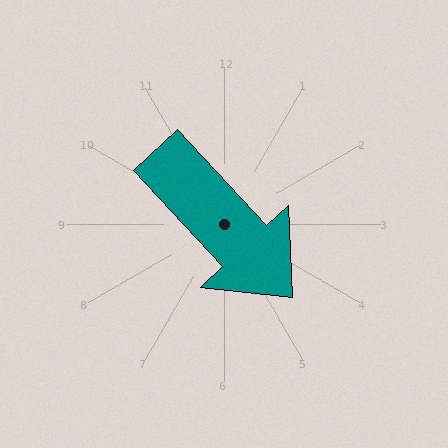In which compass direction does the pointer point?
Southeast.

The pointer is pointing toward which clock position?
Roughly 5 o'clock.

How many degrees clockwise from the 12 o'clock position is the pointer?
Approximately 137 degrees.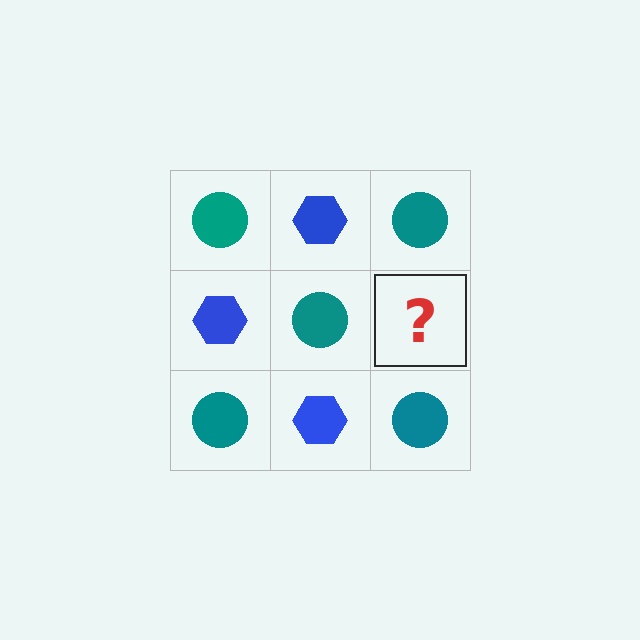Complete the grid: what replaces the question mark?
The question mark should be replaced with a blue hexagon.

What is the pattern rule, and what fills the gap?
The rule is that it alternates teal circle and blue hexagon in a checkerboard pattern. The gap should be filled with a blue hexagon.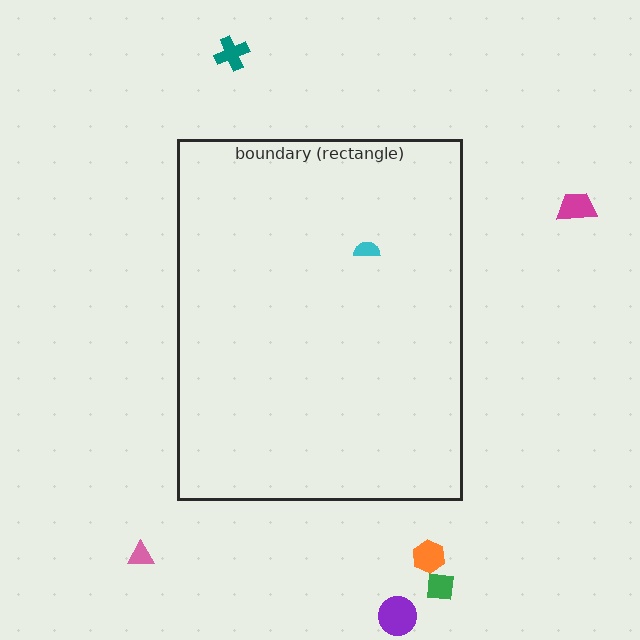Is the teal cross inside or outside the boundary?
Outside.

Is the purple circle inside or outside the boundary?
Outside.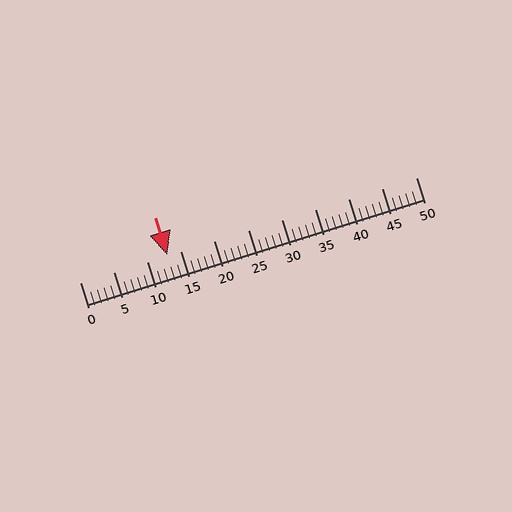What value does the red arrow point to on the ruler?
The red arrow points to approximately 13.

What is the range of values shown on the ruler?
The ruler shows values from 0 to 50.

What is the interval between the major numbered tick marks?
The major tick marks are spaced 5 units apart.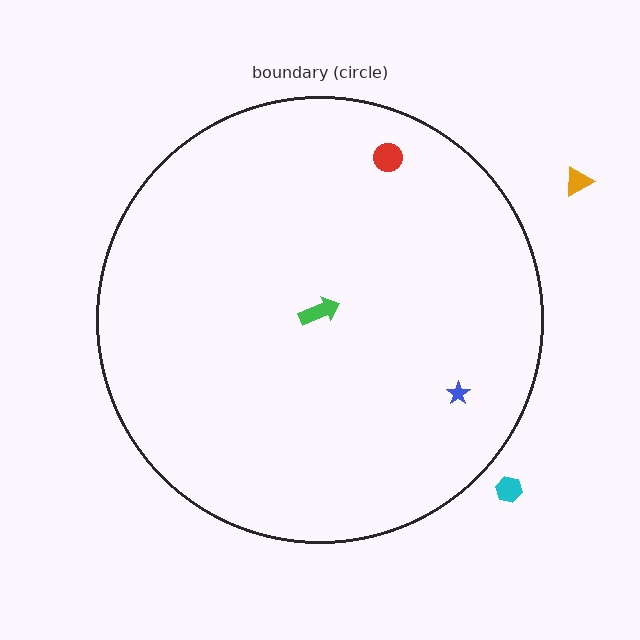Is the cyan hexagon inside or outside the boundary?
Outside.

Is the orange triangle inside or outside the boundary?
Outside.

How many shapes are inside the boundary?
3 inside, 2 outside.